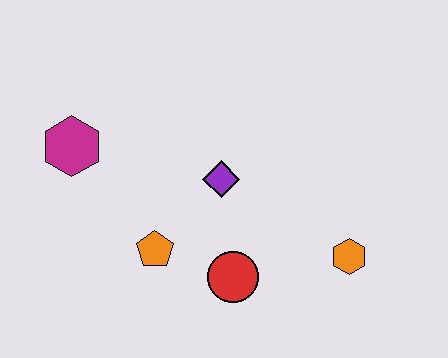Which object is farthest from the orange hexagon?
The magenta hexagon is farthest from the orange hexagon.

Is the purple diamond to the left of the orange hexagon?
Yes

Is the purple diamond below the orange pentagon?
No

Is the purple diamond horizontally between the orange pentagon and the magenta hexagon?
No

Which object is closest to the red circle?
The orange pentagon is closest to the red circle.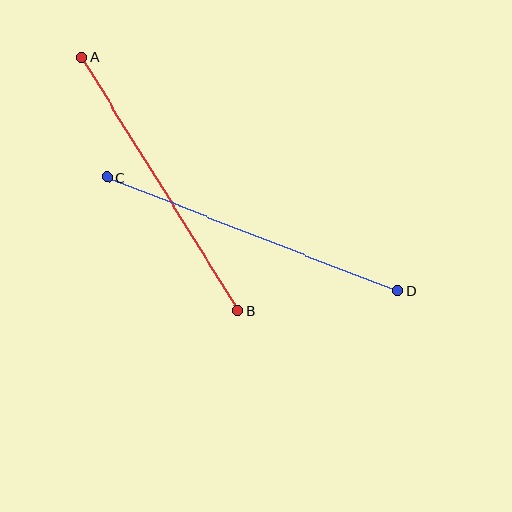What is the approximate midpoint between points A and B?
The midpoint is at approximately (160, 184) pixels.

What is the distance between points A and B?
The distance is approximately 298 pixels.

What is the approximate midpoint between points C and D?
The midpoint is at approximately (252, 234) pixels.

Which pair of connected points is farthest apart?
Points C and D are farthest apart.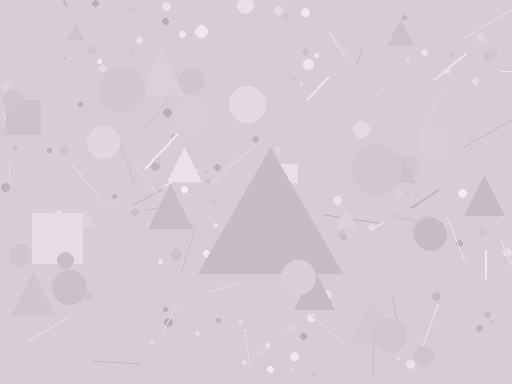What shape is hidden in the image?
A triangle is hidden in the image.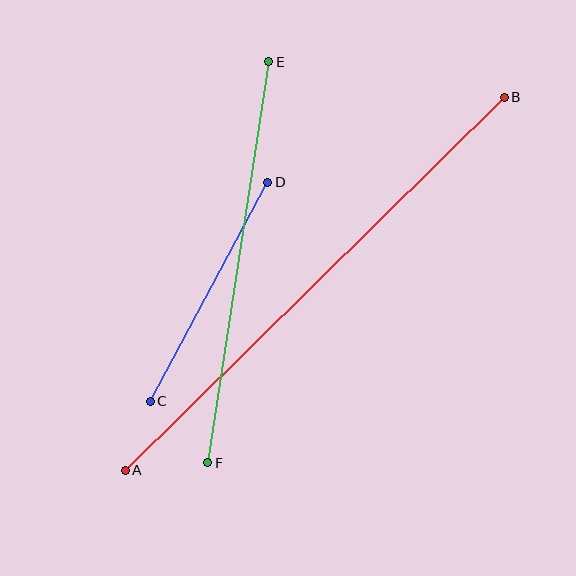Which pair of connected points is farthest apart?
Points A and B are farthest apart.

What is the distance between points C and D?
The distance is approximately 248 pixels.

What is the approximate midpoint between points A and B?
The midpoint is at approximately (315, 284) pixels.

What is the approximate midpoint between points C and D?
The midpoint is at approximately (209, 292) pixels.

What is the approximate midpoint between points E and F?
The midpoint is at approximately (238, 262) pixels.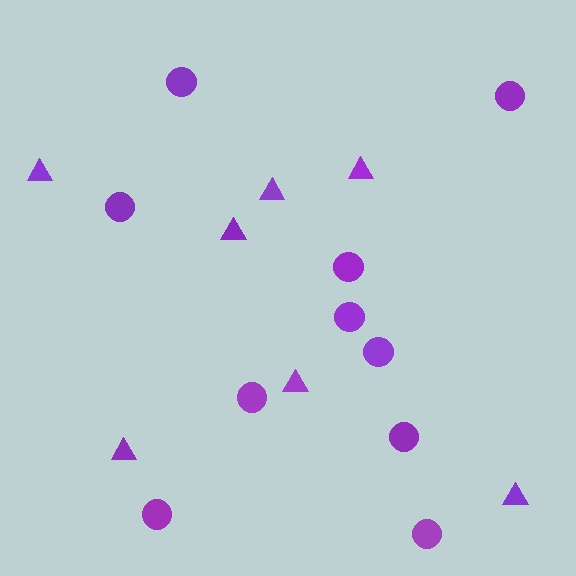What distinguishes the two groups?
There are 2 groups: one group of circles (10) and one group of triangles (7).